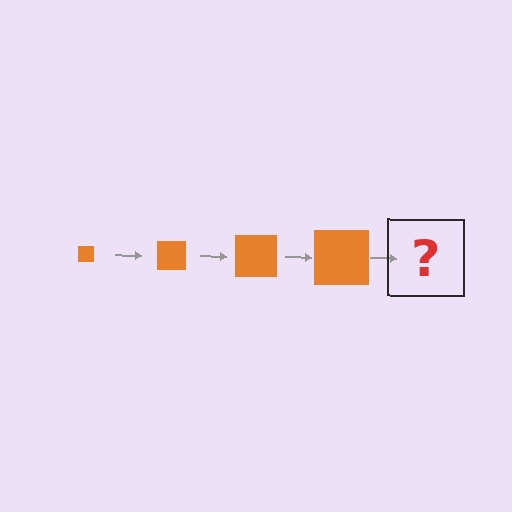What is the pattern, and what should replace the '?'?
The pattern is that the square gets progressively larger each step. The '?' should be an orange square, larger than the previous one.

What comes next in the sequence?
The next element should be an orange square, larger than the previous one.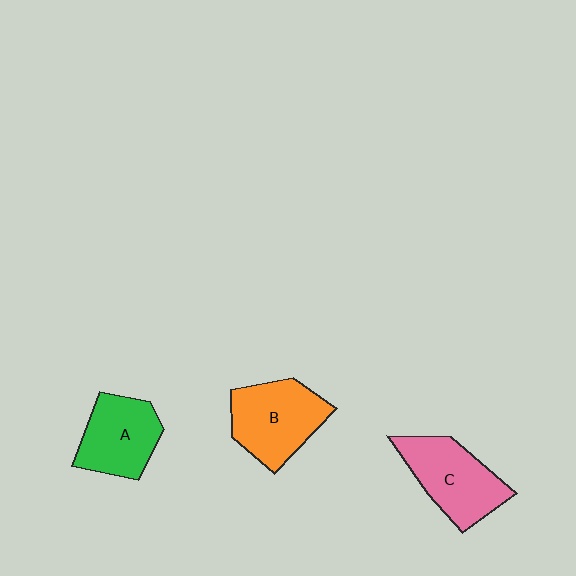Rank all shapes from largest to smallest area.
From largest to smallest: B (orange), C (pink), A (green).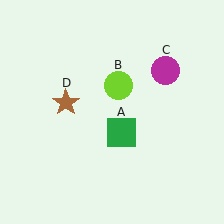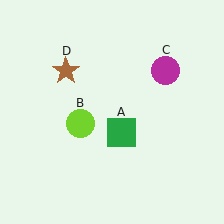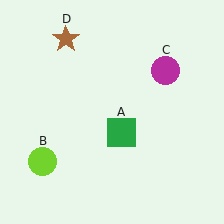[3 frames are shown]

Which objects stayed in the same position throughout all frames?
Green square (object A) and magenta circle (object C) remained stationary.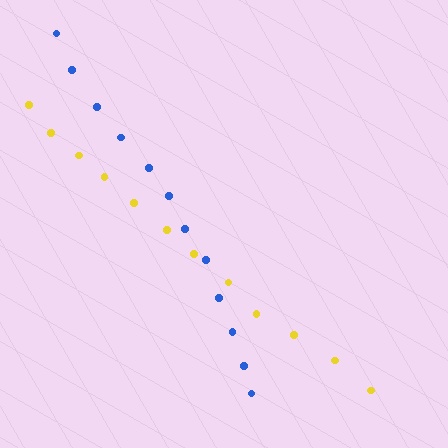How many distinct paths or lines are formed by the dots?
There are 2 distinct paths.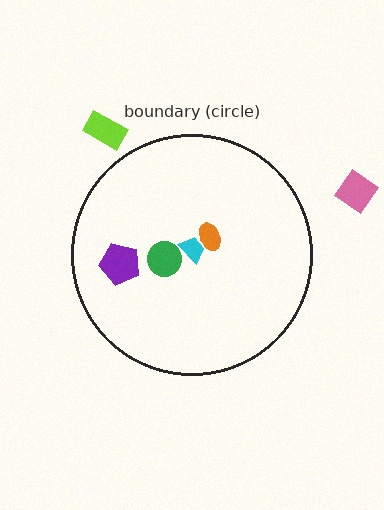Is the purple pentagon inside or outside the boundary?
Inside.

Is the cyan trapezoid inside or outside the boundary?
Inside.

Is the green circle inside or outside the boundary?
Inside.